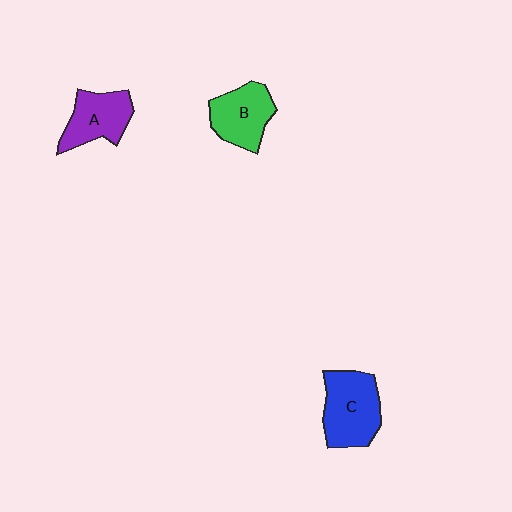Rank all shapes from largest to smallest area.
From largest to smallest: C (blue), B (green), A (purple).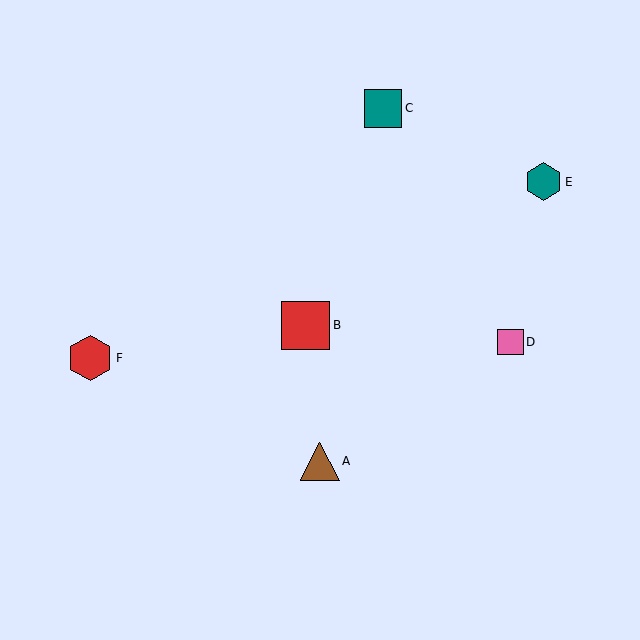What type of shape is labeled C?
Shape C is a teal square.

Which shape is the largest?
The red square (labeled B) is the largest.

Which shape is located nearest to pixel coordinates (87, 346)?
The red hexagon (labeled F) at (90, 358) is nearest to that location.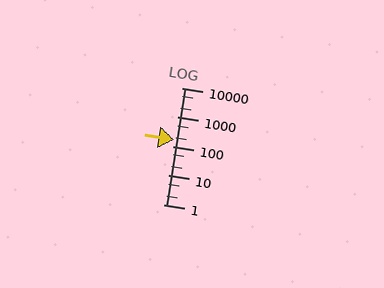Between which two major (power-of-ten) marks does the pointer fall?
The pointer is between 100 and 1000.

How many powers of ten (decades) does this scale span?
The scale spans 4 decades, from 1 to 10000.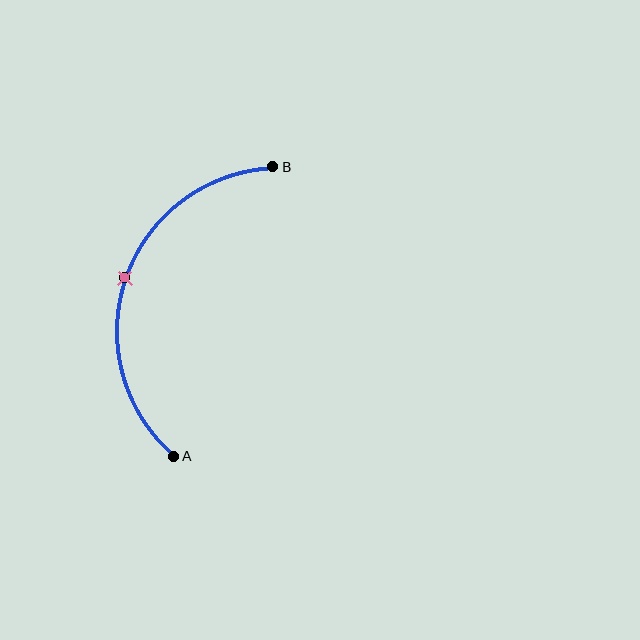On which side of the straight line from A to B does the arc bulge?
The arc bulges to the left of the straight line connecting A and B.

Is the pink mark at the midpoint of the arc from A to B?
Yes. The pink mark lies on the arc at equal arc-length from both A and B — it is the arc midpoint.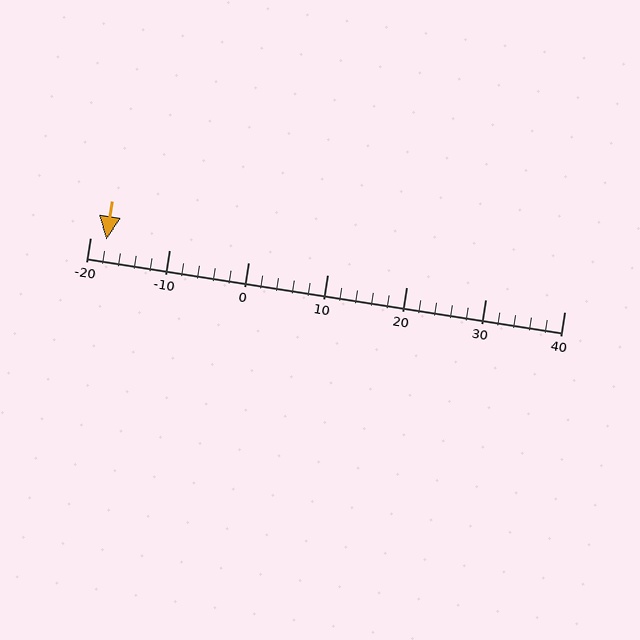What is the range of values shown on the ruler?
The ruler shows values from -20 to 40.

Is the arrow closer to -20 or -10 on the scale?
The arrow is closer to -20.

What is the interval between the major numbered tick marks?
The major tick marks are spaced 10 units apart.